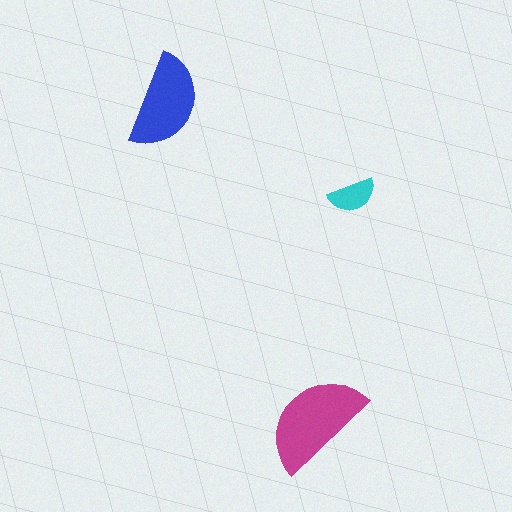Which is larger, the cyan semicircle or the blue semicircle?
The blue one.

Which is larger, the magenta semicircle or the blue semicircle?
The magenta one.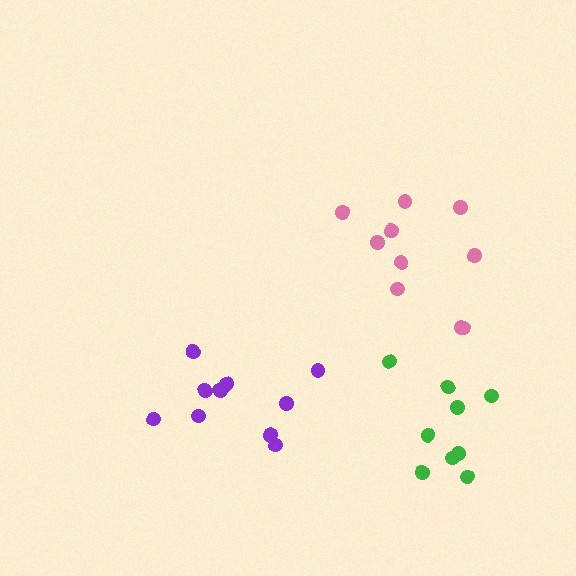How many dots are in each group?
Group 1: 9 dots, Group 2: 10 dots, Group 3: 10 dots (29 total).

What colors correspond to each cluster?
The clusters are colored: green, pink, purple.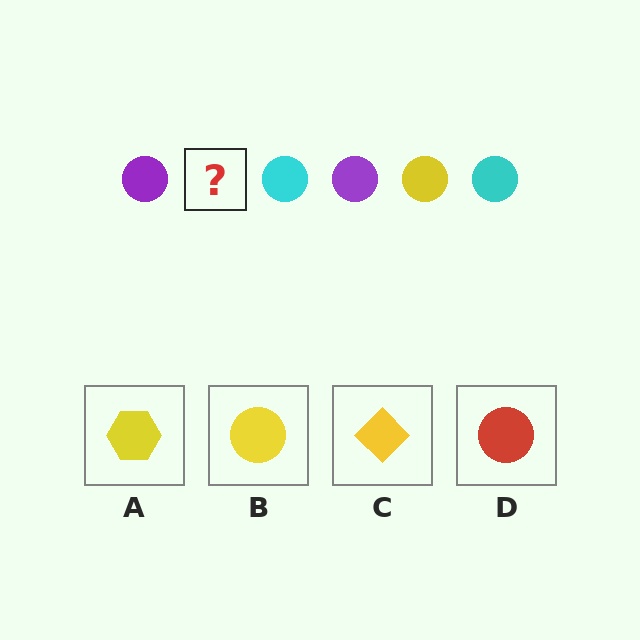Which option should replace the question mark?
Option B.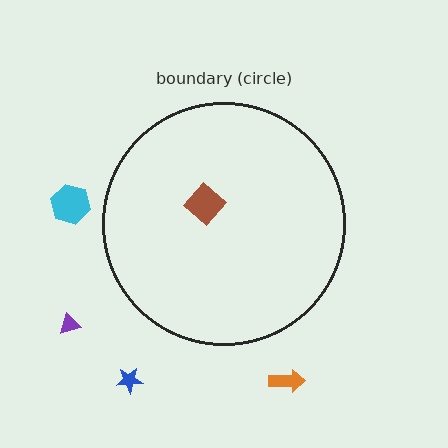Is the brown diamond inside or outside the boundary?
Inside.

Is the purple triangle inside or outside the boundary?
Outside.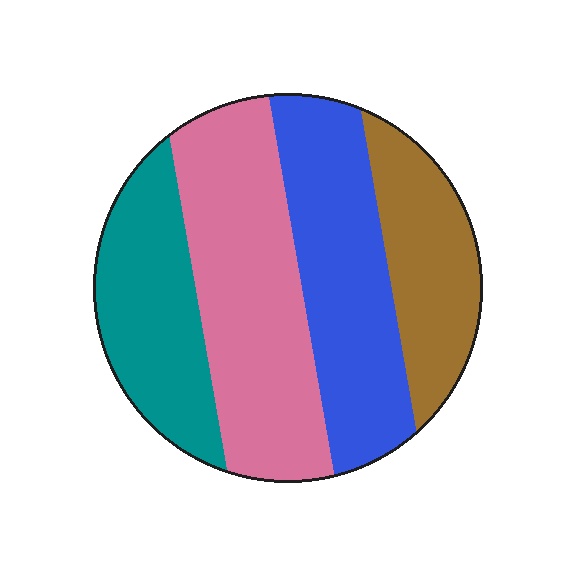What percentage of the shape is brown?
Brown takes up less than a quarter of the shape.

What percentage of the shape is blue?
Blue takes up between a quarter and a half of the shape.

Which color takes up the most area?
Pink, at roughly 35%.